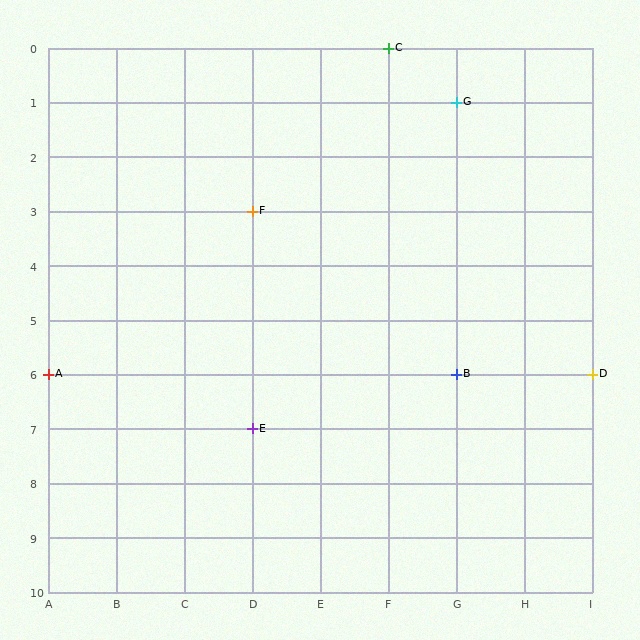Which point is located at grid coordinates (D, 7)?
Point E is at (D, 7).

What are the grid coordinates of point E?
Point E is at grid coordinates (D, 7).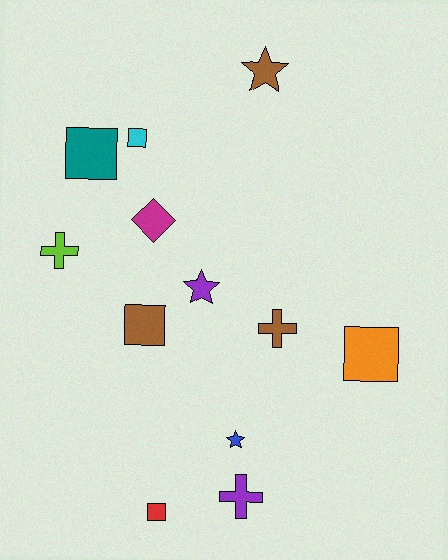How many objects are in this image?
There are 12 objects.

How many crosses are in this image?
There are 3 crosses.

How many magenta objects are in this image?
There is 1 magenta object.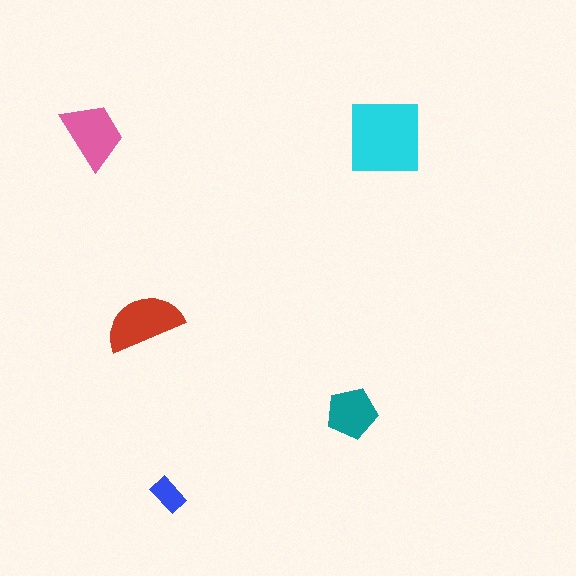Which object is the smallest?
The blue rectangle.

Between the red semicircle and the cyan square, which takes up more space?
The cyan square.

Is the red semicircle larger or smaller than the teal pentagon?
Larger.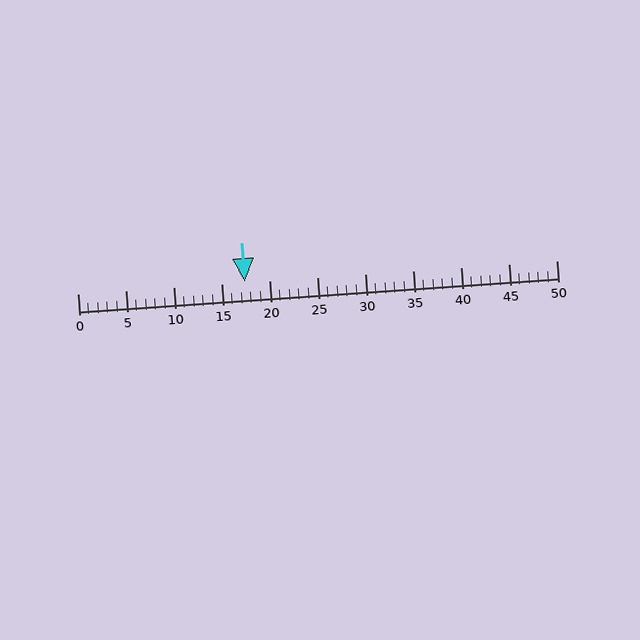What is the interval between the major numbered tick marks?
The major tick marks are spaced 5 units apart.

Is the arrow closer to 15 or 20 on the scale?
The arrow is closer to 15.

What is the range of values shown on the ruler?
The ruler shows values from 0 to 50.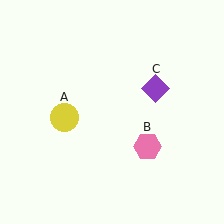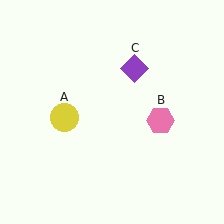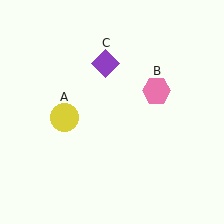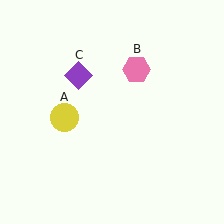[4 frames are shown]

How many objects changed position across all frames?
2 objects changed position: pink hexagon (object B), purple diamond (object C).